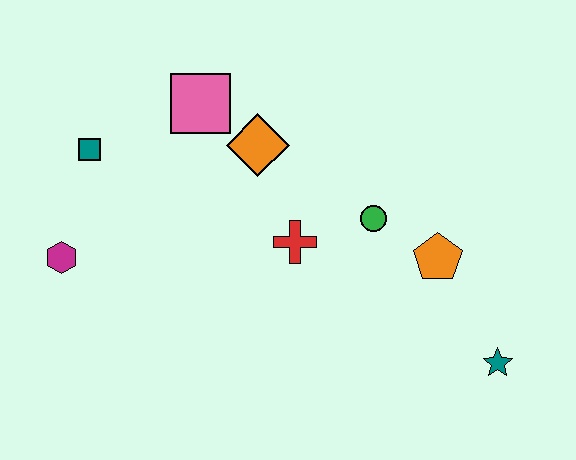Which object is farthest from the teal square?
The teal star is farthest from the teal square.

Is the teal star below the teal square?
Yes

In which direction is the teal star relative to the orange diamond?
The teal star is to the right of the orange diamond.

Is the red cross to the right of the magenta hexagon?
Yes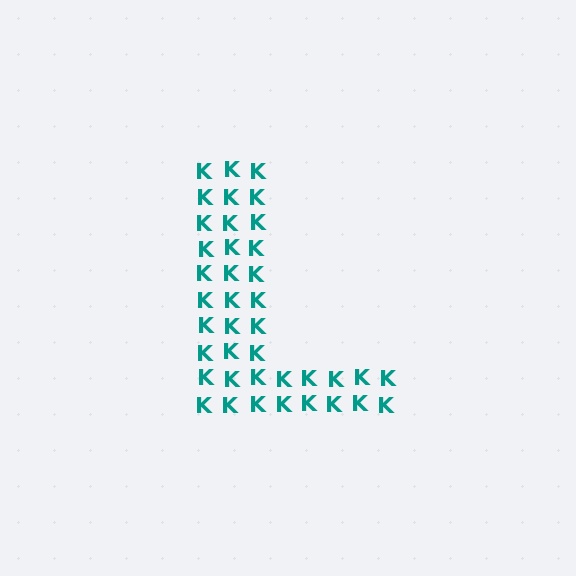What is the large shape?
The large shape is the letter L.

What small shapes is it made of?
It is made of small letter K's.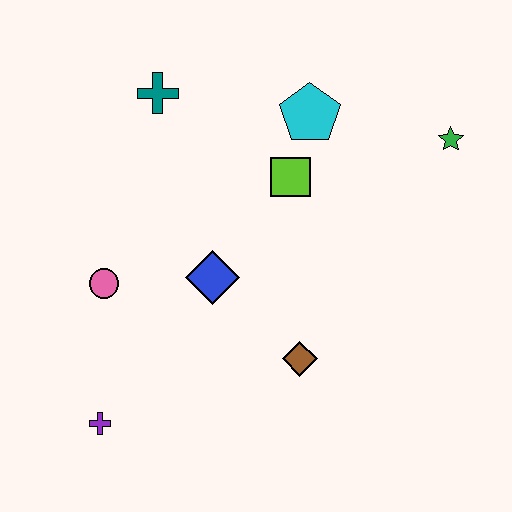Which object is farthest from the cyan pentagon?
The purple cross is farthest from the cyan pentagon.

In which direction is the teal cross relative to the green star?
The teal cross is to the left of the green star.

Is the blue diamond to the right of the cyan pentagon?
No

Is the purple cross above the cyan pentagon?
No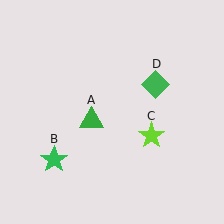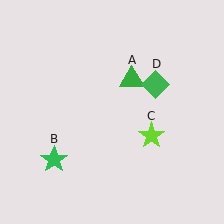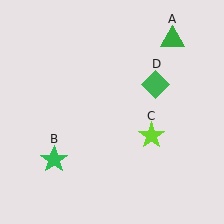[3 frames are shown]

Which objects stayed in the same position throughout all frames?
Green star (object B) and lime star (object C) and green diamond (object D) remained stationary.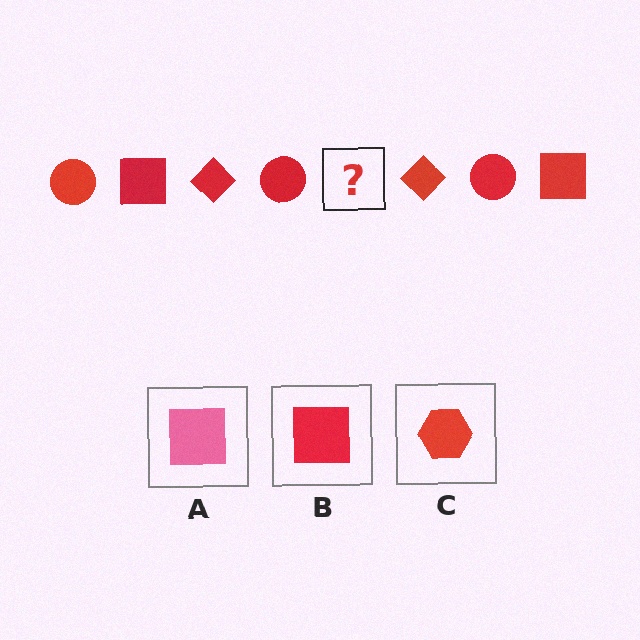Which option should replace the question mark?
Option B.